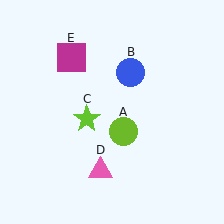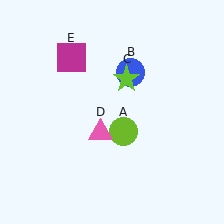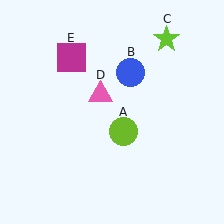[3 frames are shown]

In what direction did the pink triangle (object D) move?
The pink triangle (object D) moved up.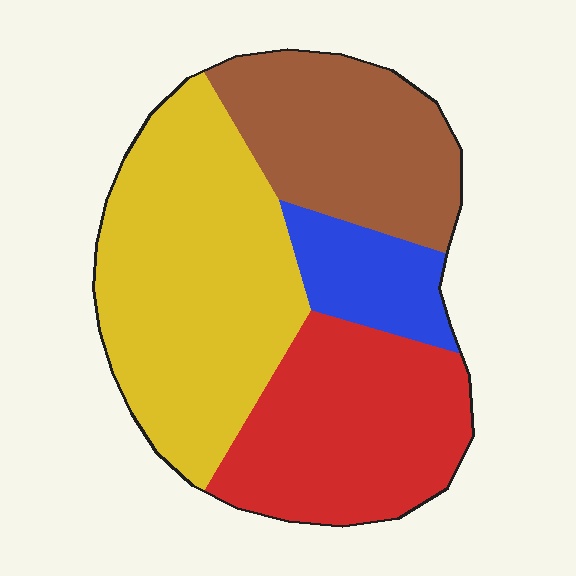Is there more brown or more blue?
Brown.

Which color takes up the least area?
Blue, at roughly 10%.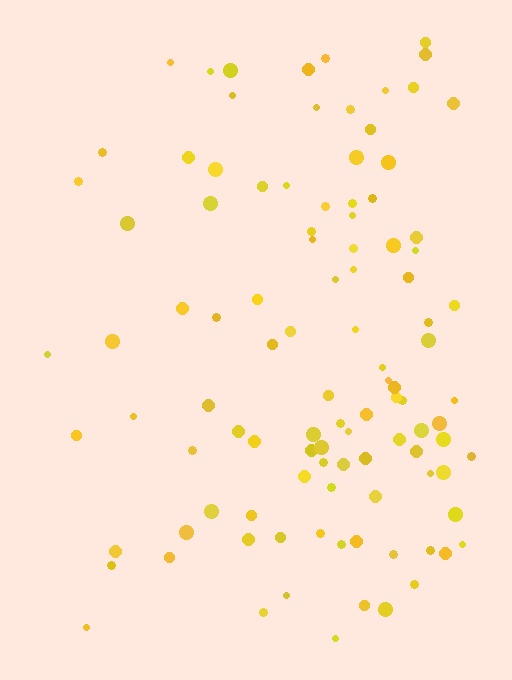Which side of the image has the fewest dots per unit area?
The left.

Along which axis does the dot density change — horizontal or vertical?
Horizontal.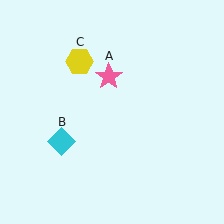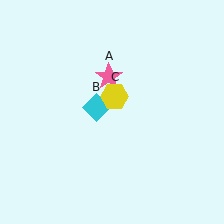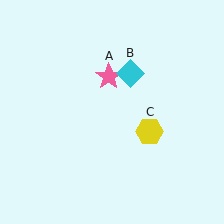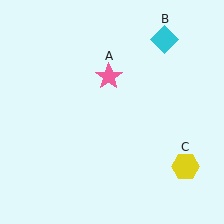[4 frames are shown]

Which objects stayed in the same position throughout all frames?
Pink star (object A) remained stationary.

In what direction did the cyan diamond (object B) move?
The cyan diamond (object B) moved up and to the right.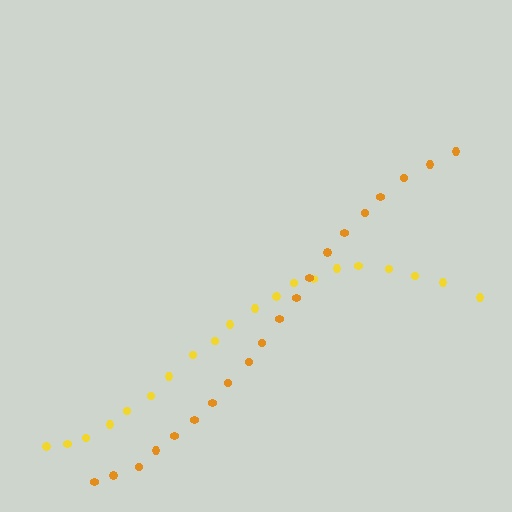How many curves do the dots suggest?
There are 2 distinct paths.